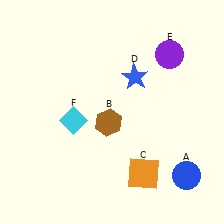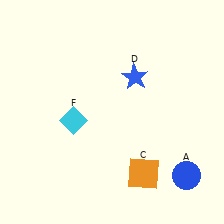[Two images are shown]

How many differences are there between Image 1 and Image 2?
There are 2 differences between the two images.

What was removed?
The purple circle (E), the brown hexagon (B) were removed in Image 2.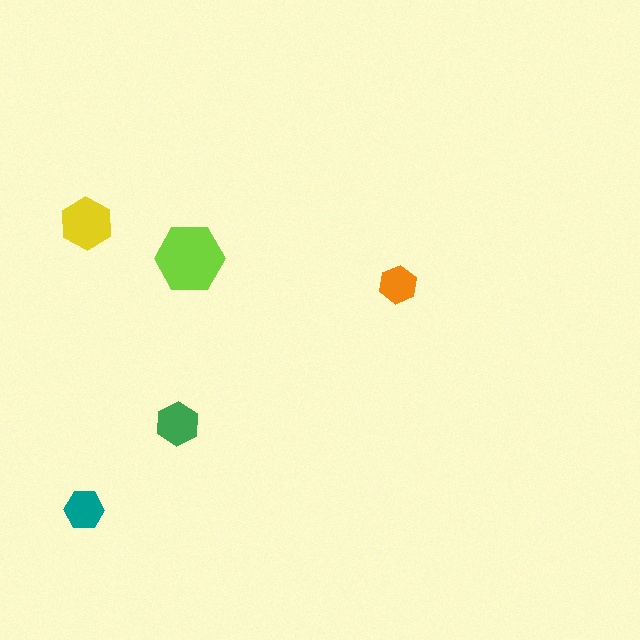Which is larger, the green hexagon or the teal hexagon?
The green one.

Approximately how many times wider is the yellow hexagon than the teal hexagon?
About 1.5 times wider.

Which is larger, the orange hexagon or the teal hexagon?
The teal one.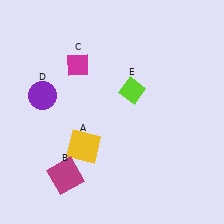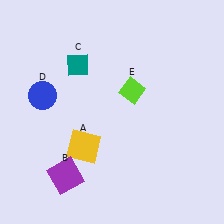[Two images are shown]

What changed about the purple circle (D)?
In Image 1, D is purple. In Image 2, it changed to blue.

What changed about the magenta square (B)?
In Image 1, B is magenta. In Image 2, it changed to purple.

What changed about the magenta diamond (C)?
In Image 1, C is magenta. In Image 2, it changed to teal.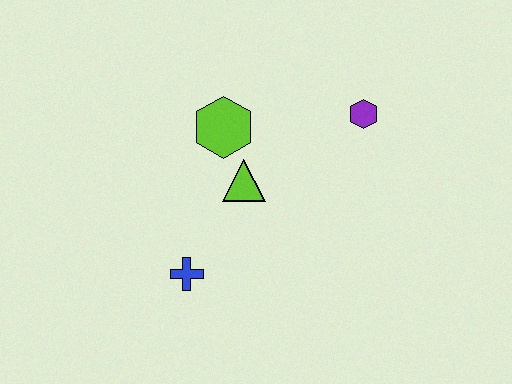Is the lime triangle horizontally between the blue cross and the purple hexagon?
Yes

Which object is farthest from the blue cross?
The purple hexagon is farthest from the blue cross.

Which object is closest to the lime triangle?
The lime hexagon is closest to the lime triangle.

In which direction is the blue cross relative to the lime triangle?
The blue cross is below the lime triangle.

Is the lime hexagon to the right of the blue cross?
Yes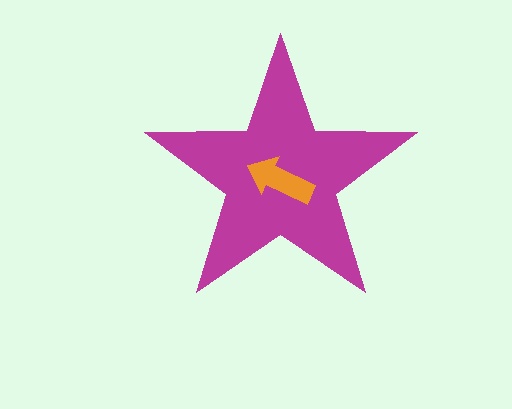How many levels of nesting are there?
2.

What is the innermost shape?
The orange arrow.